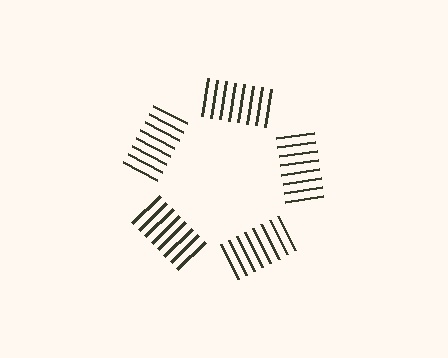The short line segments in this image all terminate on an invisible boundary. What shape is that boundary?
An illusory pentagon — the line segments terminate on its edges but no continuous stroke is drawn.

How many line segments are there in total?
40 — 8 along each of the 5 edges.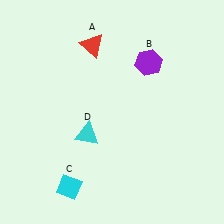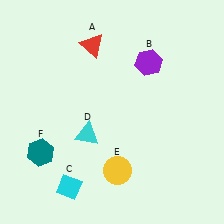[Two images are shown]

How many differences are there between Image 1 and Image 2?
There are 2 differences between the two images.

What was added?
A yellow circle (E), a teal hexagon (F) were added in Image 2.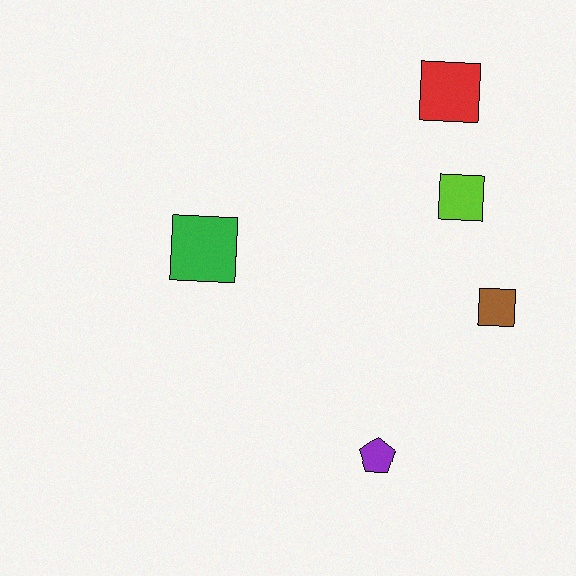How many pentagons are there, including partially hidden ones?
There is 1 pentagon.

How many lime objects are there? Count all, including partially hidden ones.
There is 1 lime object.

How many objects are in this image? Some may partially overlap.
There are 5 objects.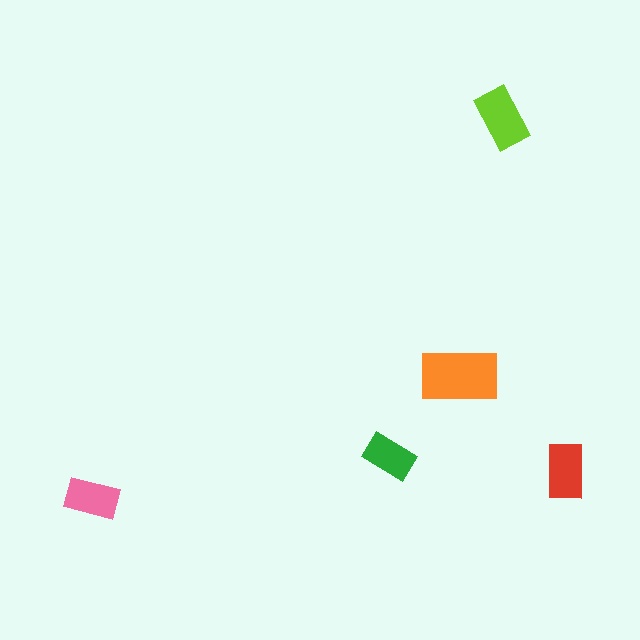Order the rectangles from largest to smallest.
the orange one, the lime one, the red one, the pink one, the green one.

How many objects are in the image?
There are 5 objects in the image.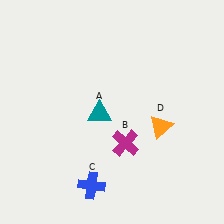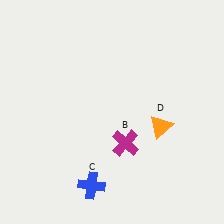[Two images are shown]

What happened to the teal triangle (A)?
The teal triangle (A) was removed in Image 2. It was in the bottom-left area of Image 1.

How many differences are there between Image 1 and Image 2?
There is 1 difference between the two images.